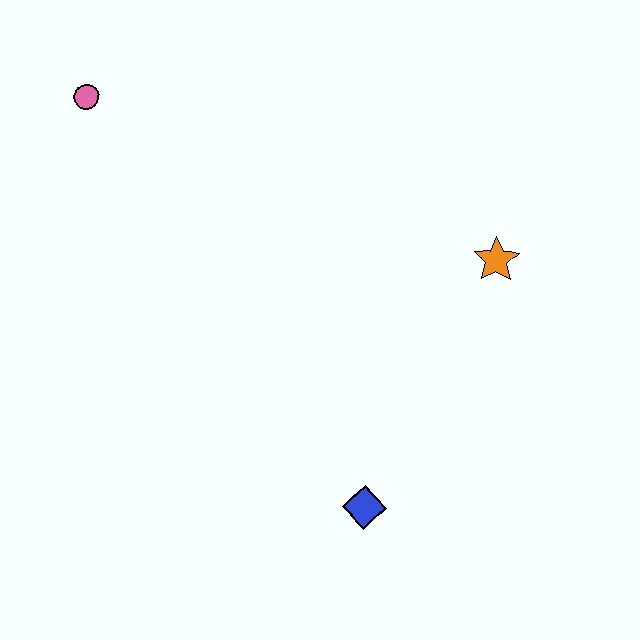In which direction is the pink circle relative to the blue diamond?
The pink circle is above the blue diamond.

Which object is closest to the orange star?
The blue diamond is closest to the orange star.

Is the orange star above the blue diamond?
Yes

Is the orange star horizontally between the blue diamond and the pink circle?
No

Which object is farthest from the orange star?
The pink circle is farthest from the orange star.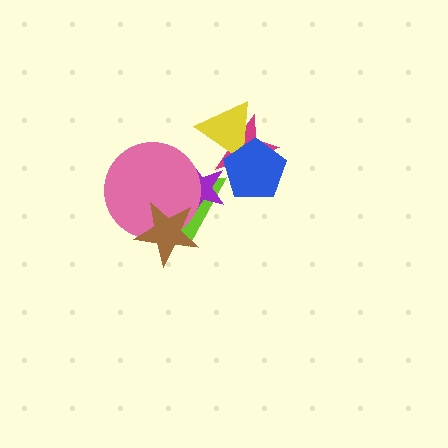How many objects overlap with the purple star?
3 objects overlap with the purple star.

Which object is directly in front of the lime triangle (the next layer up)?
The purple star is directly in front of the lime triangle.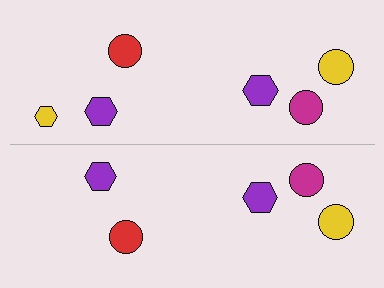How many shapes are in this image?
There are 11 shapes in this image.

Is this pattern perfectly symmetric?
No, the pattern is not perfectly symmetric. A yellow hexagon is missing from the bottom side.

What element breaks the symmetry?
A yellow hexagon is missing from the bottom side.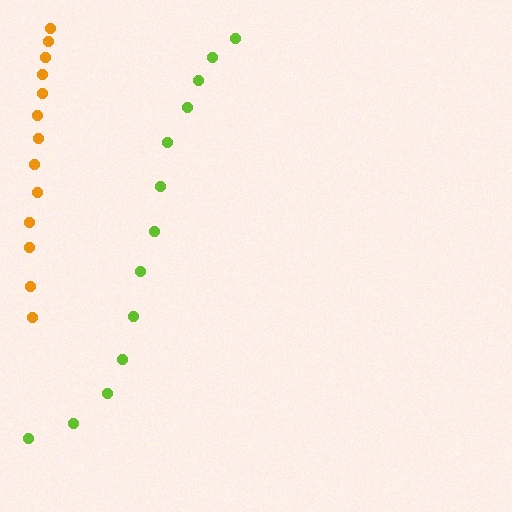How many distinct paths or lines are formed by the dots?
There are 2 distinct paths.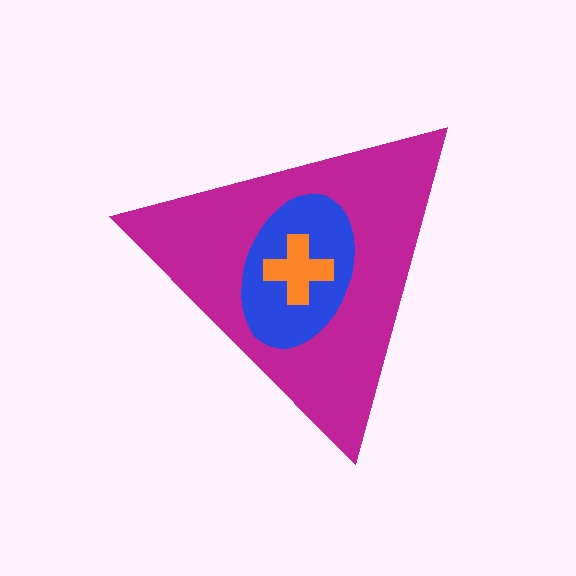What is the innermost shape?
The orange cross.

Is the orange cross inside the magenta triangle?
Yes.